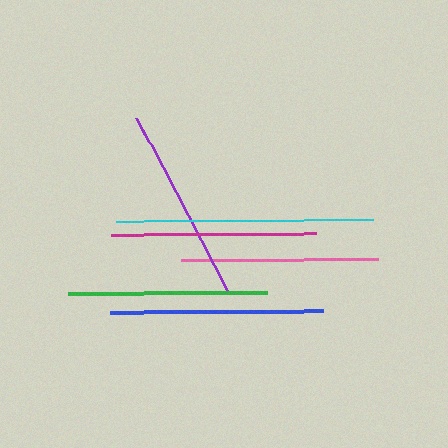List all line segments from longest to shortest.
From longest to shortest: cyan, blue, magenta, green, pink, purple.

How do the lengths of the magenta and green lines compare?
The magenta and green lines are approximately the same length.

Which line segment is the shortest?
The purple line is the shortest at approximately 194 pixels.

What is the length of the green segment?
The green segment is approximately 199 pixels long.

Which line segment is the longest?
The cyan line is the longest at approximately 257 pixels.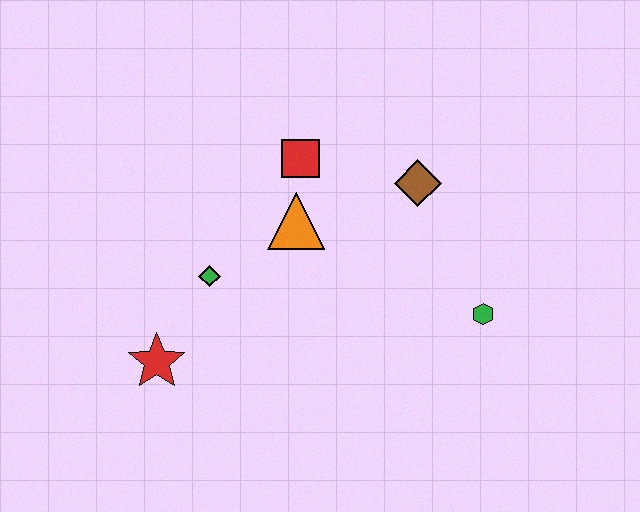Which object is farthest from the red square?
The red star is farthest from the red square.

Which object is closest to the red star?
The green diamond is closest to the red star.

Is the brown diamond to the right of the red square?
Yes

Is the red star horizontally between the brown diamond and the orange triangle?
No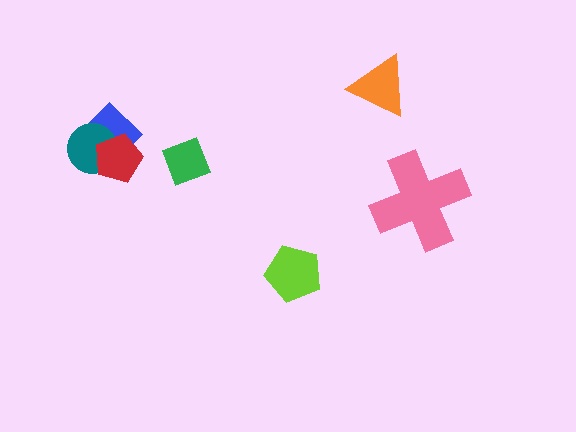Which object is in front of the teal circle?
The red pentagon is in front of the teal circle.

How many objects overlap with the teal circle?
2 objects overlap with the teal circle.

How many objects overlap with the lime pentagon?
0 objects overlap with the lime pentagon.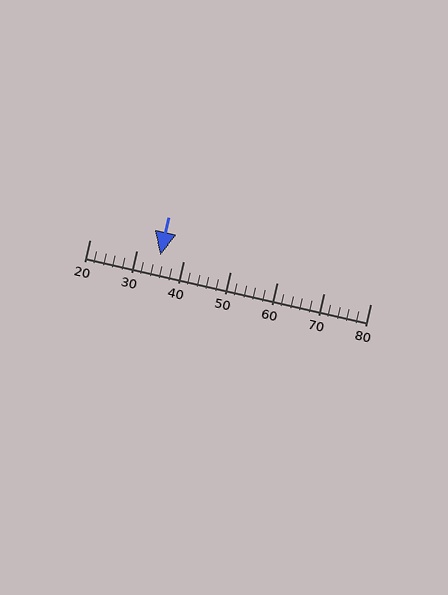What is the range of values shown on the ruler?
The ruler shows values from 20 to 80.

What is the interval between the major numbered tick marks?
The major tick marks are spaced 10 units apart.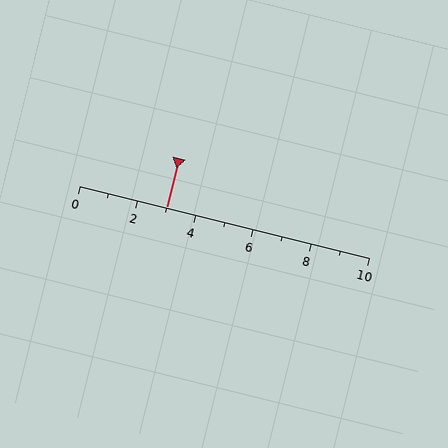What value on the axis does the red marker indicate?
The marker indicates approximately 3.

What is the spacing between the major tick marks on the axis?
The major ticks are spaced 2 apart.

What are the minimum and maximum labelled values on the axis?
The axis runs from 0 to 10.